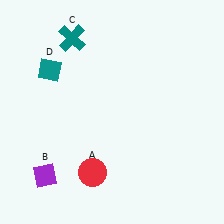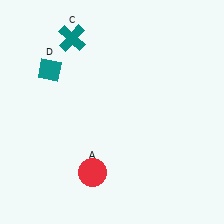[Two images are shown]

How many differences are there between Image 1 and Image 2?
There is 1 difference between the two images.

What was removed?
The purple diamond (B) was removed in Image 2.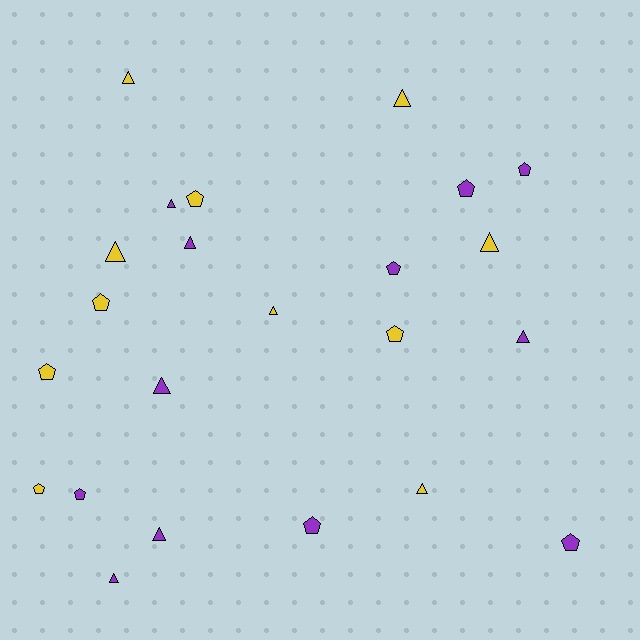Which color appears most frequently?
Purple, with 12 objects.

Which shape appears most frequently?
Triangle, with 12 objects.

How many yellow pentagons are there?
There are 5 yellow pentagons.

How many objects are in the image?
There are 23 objects.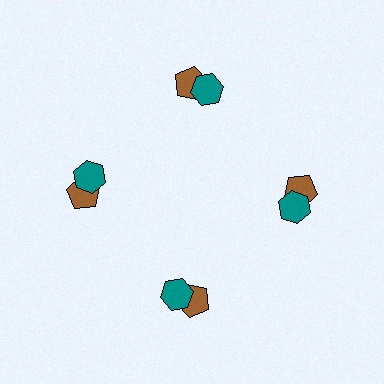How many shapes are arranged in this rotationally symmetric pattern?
There are 8 shapes, arranged in 4 groups of 2.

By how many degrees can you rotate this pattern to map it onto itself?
The pattern maps onto itself every 90 degrees of rotation.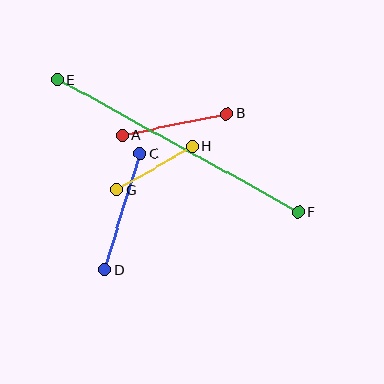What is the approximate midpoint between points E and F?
The midpoint is at approximately (178, 146) pixels.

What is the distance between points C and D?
The distance is approximately 122 pixels.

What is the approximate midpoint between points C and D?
The midpoint is at approximately (122, 212) pixels.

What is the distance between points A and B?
The distance is approximately 107 pixels.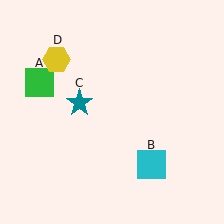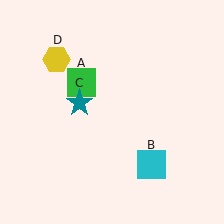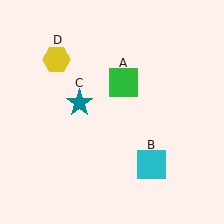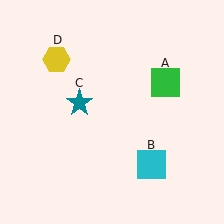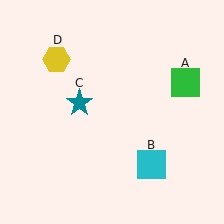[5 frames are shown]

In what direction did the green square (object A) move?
The green square (object A) moved right.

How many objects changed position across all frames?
1 object changed position: green square (object A).